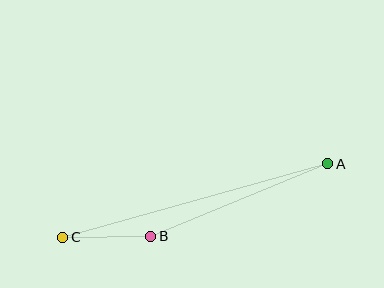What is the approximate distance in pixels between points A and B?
The distance between A and B is approximately 191 pixels.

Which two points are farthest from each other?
Points A and C are farthest from each other.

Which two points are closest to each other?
Points B and C are closest to each other.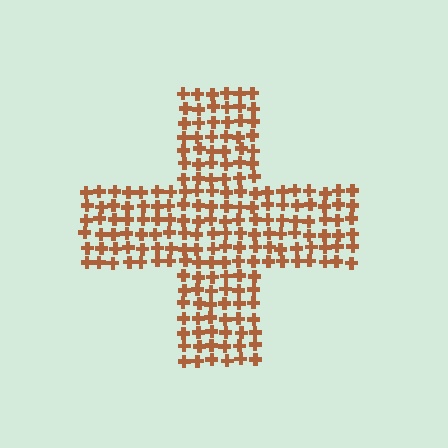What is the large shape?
The large shape is a cross.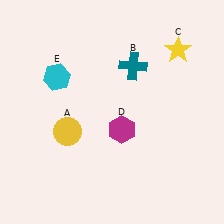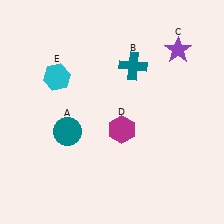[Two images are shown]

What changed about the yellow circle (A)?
In Image 1, A is yellow. In Image 2, it changed to teal.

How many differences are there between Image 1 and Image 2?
There are 2 differences between the two images.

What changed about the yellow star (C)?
In Image 1, C is yellow. In Image 2, it changed to purple.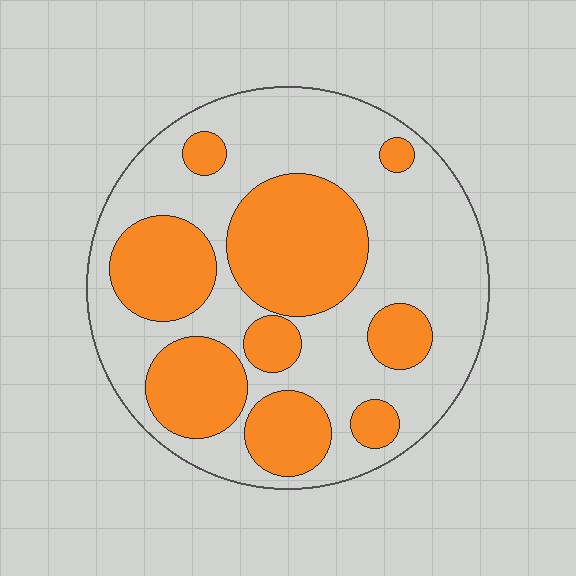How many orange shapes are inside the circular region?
9.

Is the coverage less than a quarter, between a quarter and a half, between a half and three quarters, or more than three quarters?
Between a quarter and a half.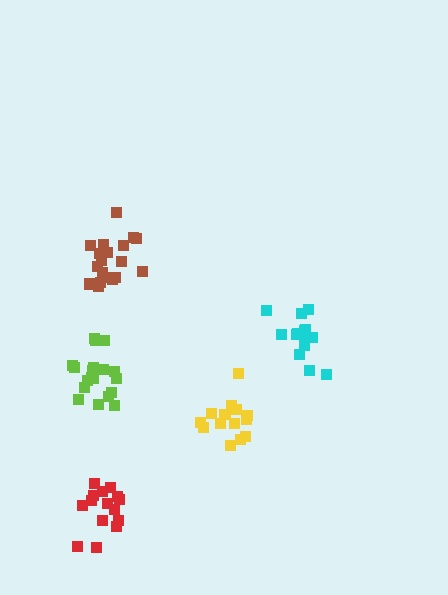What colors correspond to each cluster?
The clusters are colored: cyan, yellow, red, lime, brown.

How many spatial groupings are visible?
There are 5 spatial groupings.